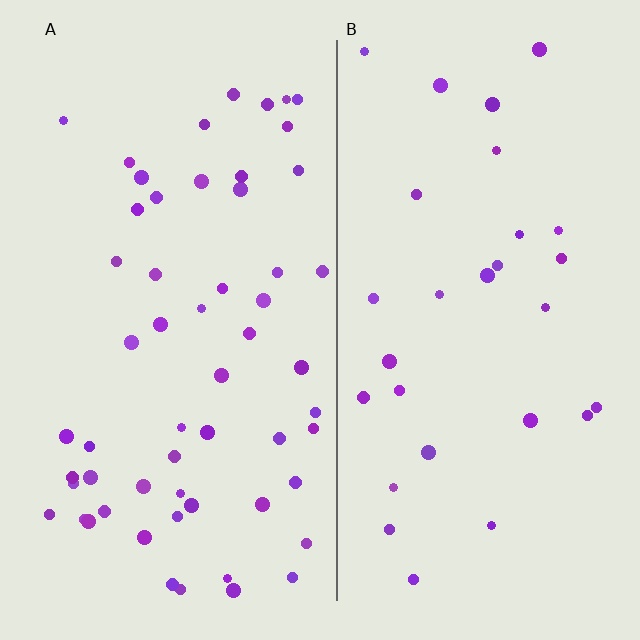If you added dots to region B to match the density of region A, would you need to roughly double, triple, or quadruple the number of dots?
Approximately double.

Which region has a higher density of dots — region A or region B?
A (the left).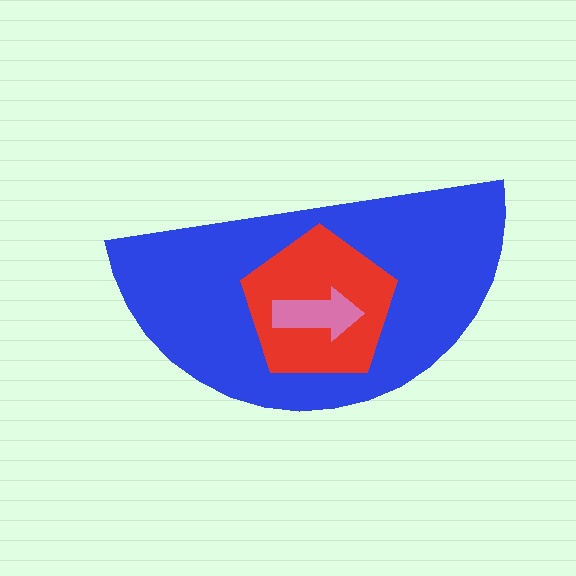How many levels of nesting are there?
3.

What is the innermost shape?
The pink arrow.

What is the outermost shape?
The blue semicircle.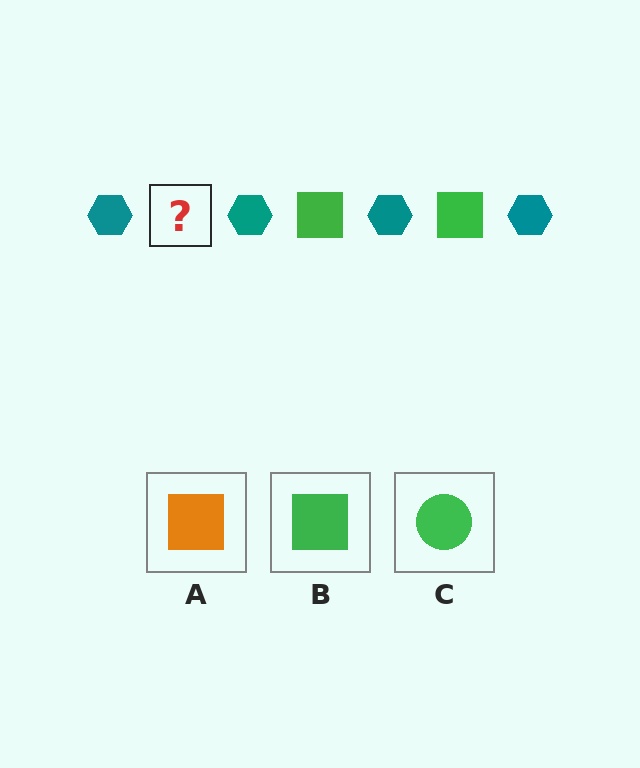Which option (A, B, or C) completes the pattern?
B.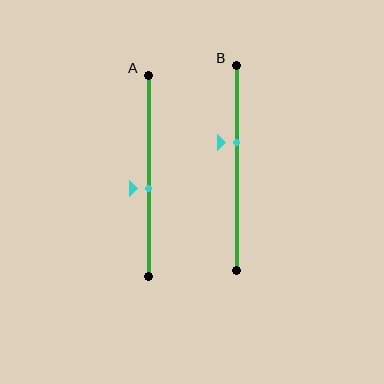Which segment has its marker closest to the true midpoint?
Segment A has its marker closest to the true midpoint.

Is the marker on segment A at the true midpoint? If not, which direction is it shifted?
No, the marker on segment A is shifted downward by about 6% of the segment length.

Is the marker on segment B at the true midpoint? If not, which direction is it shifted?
No, the marker on segment B is shifted upward by about 12% of the segment length.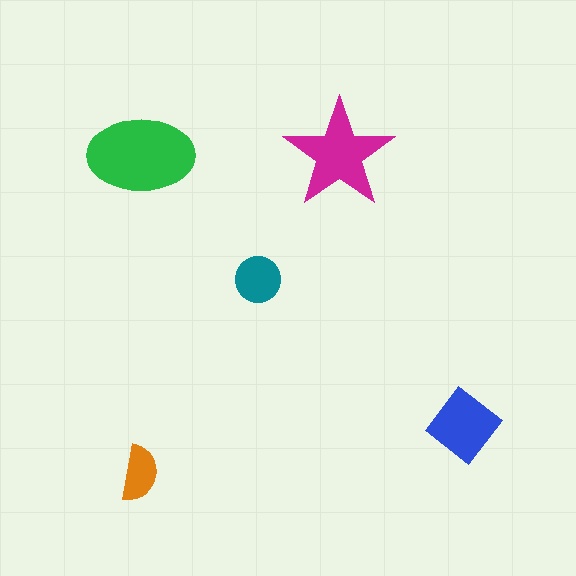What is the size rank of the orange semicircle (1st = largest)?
5th.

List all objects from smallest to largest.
The orange semicircle, the teal circle, the blue diamond, the magenta star, the green ellipse.